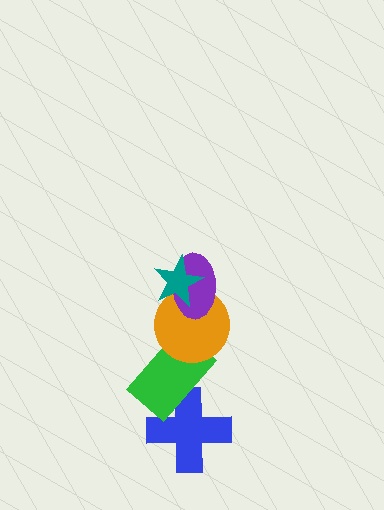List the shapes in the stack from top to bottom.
From top to bottom: the teal star, the purple ellipse, the orange circle, the green rectangle, the blue cross.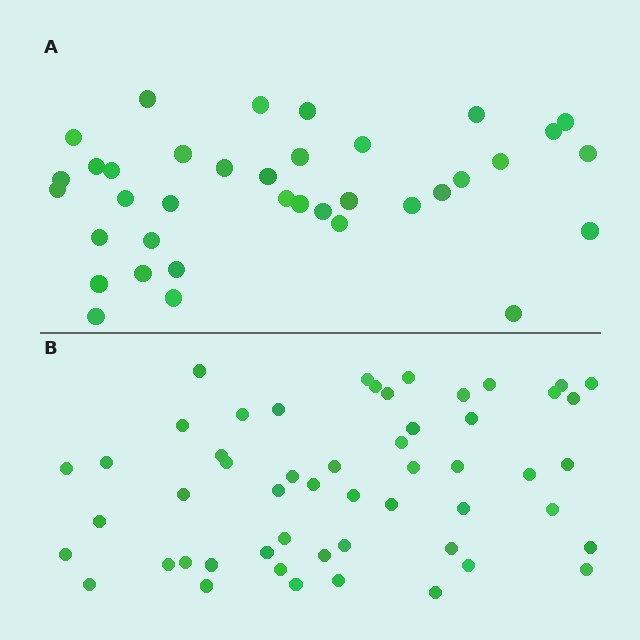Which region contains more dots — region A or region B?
Region B (the bottom region) has more dots.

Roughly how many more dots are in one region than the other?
Region B has approximately 15 more dots than region A.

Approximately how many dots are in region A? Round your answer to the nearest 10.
About 40 dots. (The exact count is 37, which rounds to 40.)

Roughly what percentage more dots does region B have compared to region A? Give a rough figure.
About 45% more.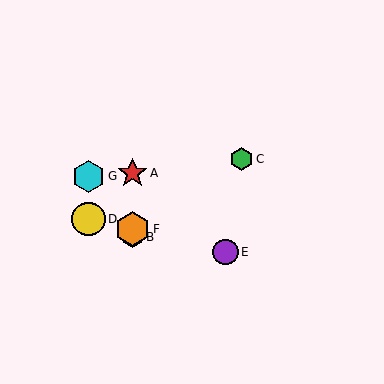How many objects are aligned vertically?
3 objects (A, B, F) are aligned vertically.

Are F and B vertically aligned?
Yes, both are at x≈133.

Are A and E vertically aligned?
No, A is at x≈133 and E is at x≈225.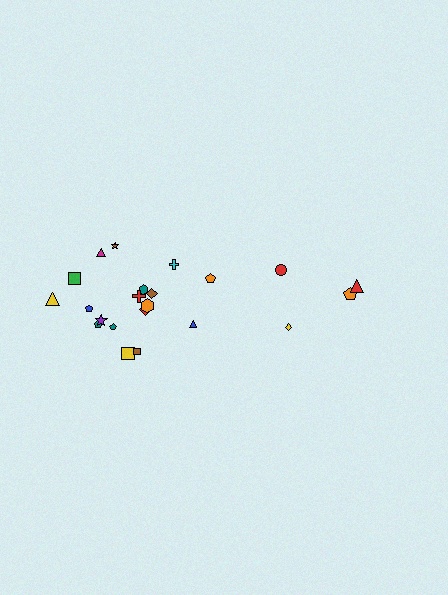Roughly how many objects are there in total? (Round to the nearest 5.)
Roughly 20 objects in total.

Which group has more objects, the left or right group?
The left group.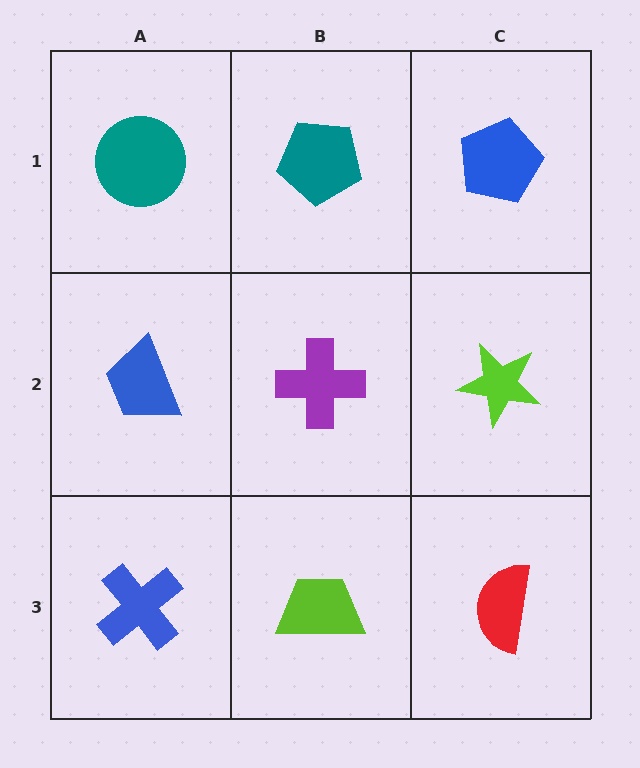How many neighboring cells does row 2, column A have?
3.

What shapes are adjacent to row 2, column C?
A blue pentagon (row 1, column C), a red semicircle (row 3, column C), a purple cross (row 2, column B).